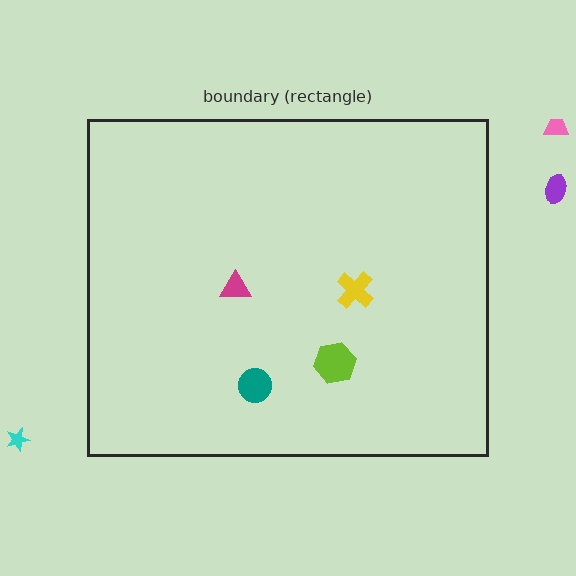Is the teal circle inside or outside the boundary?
Inside.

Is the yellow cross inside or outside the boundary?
Inside.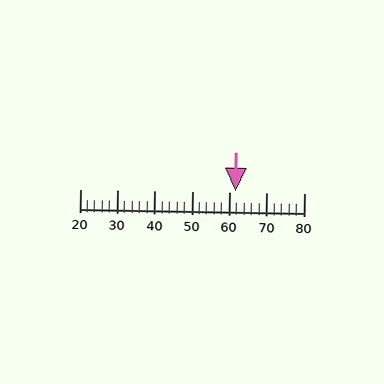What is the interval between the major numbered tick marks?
The major tick marks are spaced 10 units apart.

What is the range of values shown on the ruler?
The ruler shows values from 20 to 80.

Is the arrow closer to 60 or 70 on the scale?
The arrow is closer to 60.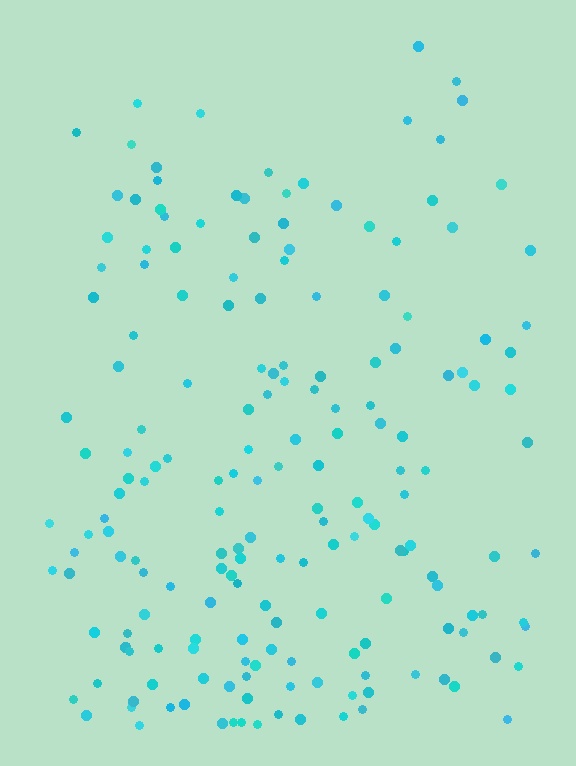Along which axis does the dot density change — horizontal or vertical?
Vertical.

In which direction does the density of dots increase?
From top to bottom, with the bottom side densest.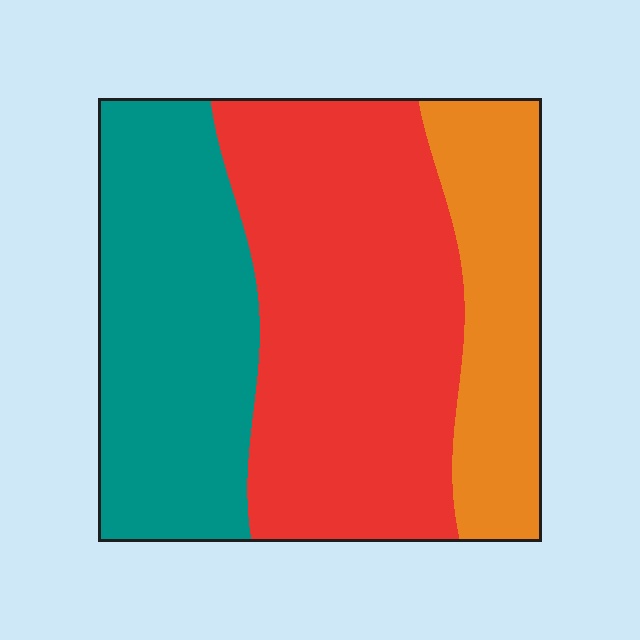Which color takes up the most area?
Red, at roughly 45%.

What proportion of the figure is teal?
Teal covers about 35% of the figure.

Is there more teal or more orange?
Teal.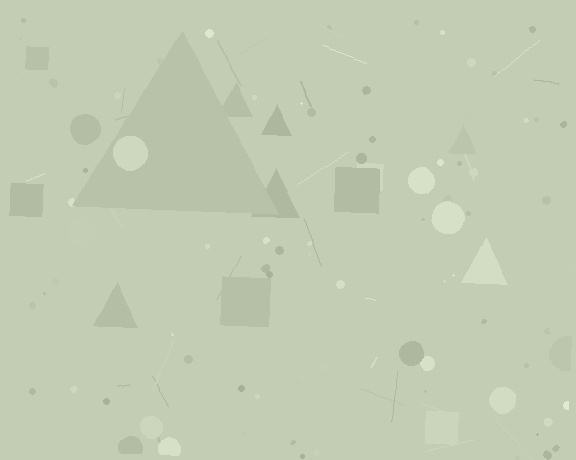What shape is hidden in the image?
A triangle is hidden in the image.